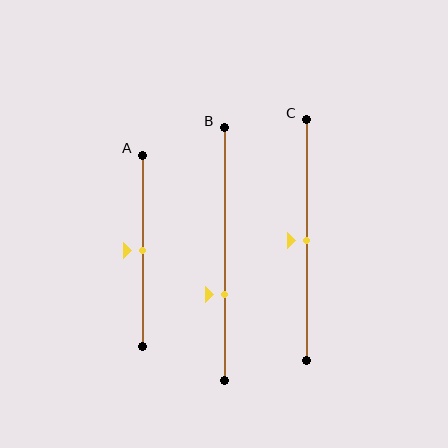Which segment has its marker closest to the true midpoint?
Segment A has its marker closest to the true midpoint.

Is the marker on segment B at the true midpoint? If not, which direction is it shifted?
No, the marker on segment B is shifted downward by about 16% of the segment length.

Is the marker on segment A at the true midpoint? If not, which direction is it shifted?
Yes, the marker on segment A is at the true midpoint.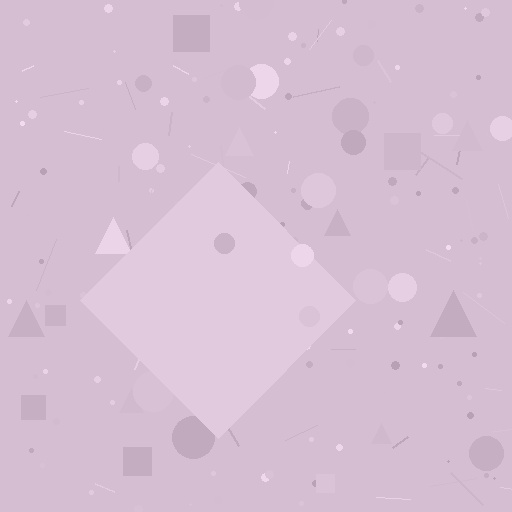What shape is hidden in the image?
A diamond is hidden in the image.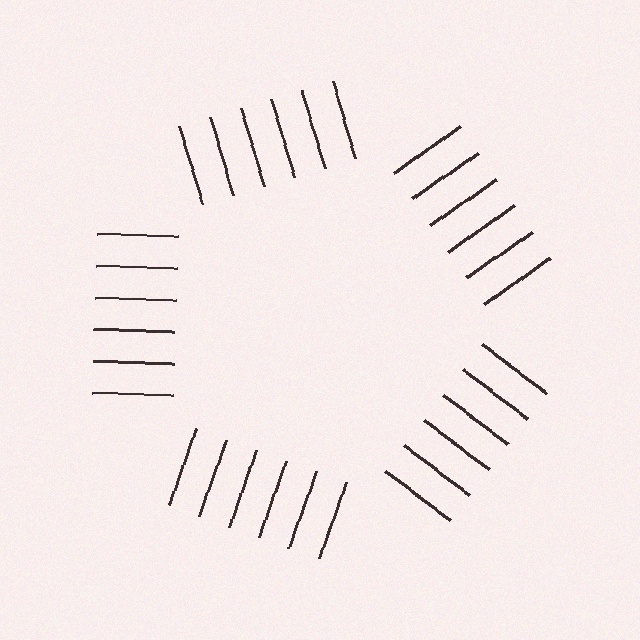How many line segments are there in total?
30 — 6 along each of the 5 edges.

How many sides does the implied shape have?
5 sides — the line-ends trace a pentagon.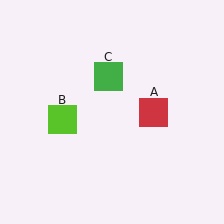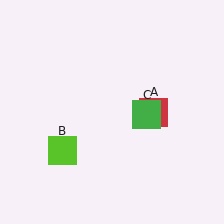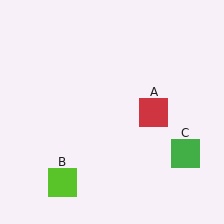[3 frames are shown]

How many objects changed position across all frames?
2 objects changed position: lime square (object B), green square (object C).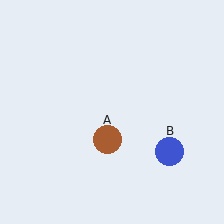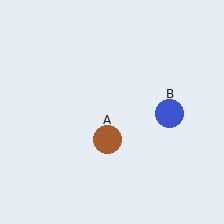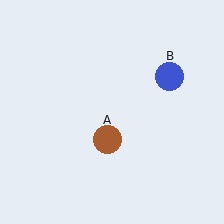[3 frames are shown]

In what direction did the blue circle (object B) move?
The blue circle (object B) moved up.